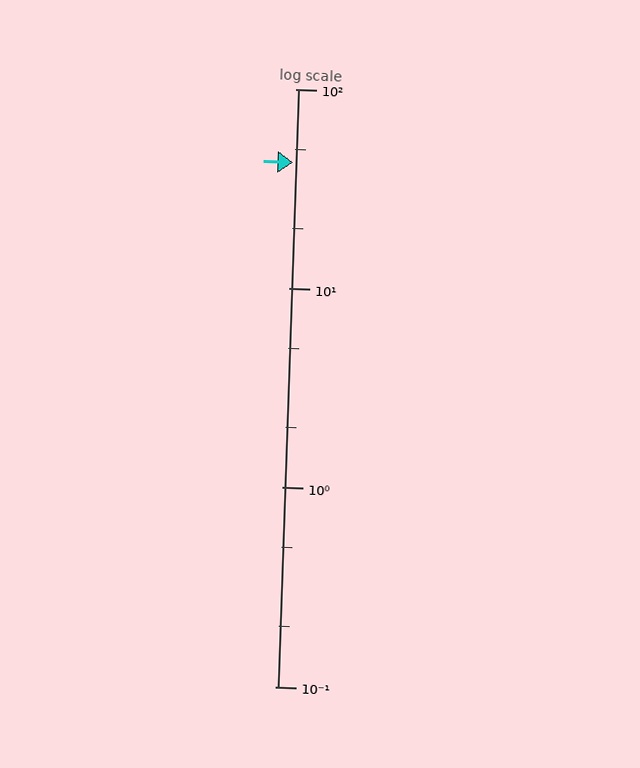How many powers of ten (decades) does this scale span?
The scale spans 3 decades, from 0.1 to 100.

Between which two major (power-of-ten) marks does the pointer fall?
The pointer is between 10 and 100.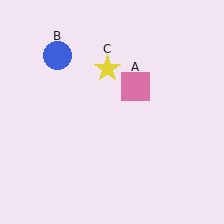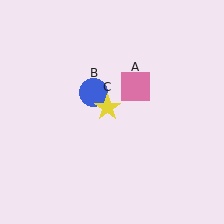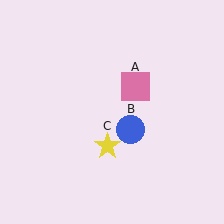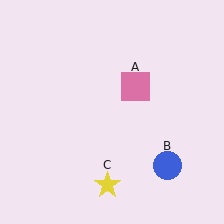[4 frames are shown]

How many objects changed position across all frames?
2 objects changed position: blue circle (object B), yellow star (object C).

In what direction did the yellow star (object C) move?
The yellow star (object C) moved down.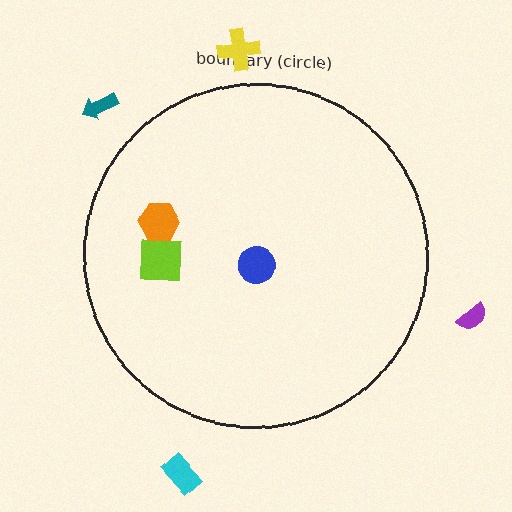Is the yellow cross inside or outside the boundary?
Outside.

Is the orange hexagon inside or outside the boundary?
Inside.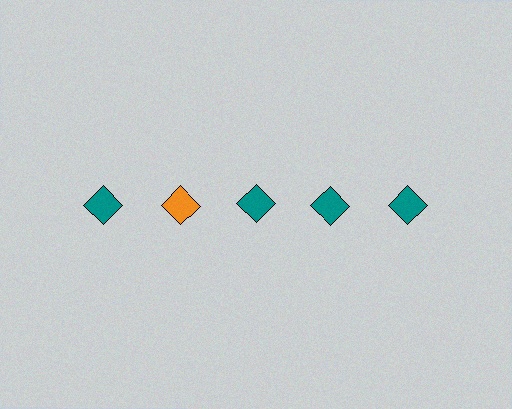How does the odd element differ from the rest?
It has a different color: orange instead of teal.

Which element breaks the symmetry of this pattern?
The orange diamond in the top row, second from left column breaks the symmetry. All other shapes are teal diamonds.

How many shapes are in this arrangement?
There are 5 shapes arranged in a grid pattern.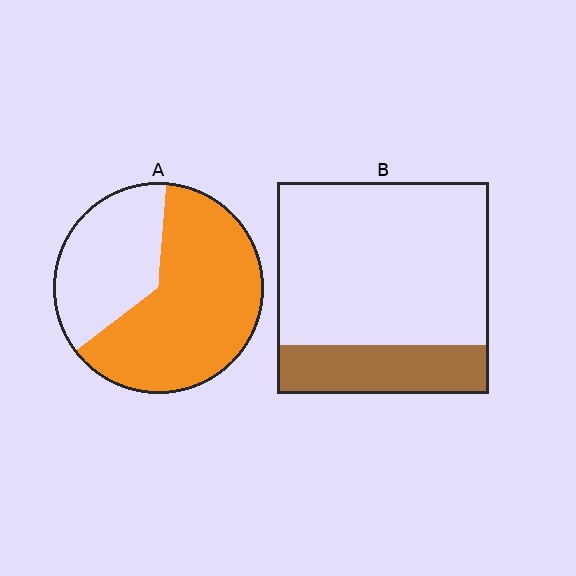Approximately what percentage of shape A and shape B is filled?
A is approximately 65% and B is approximately 25%.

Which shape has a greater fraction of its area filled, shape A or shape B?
Shape A.